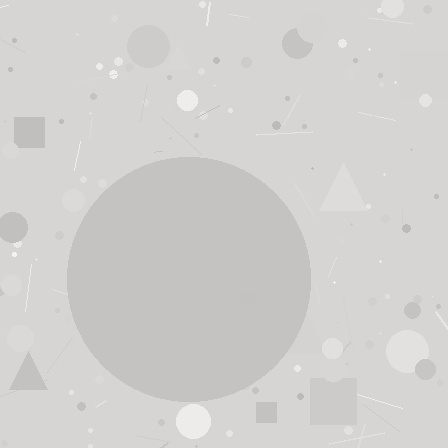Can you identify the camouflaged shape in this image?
The camouflaged shape is a circle.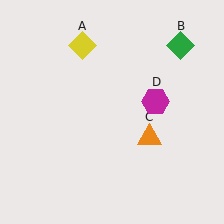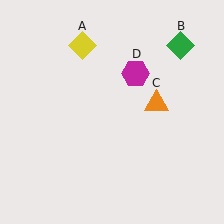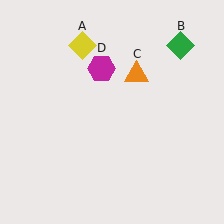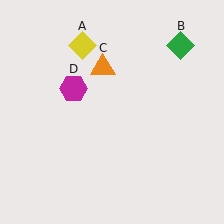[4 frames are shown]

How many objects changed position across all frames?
2 objects changed position: orange triangle (object C), magenta hexagon (object D).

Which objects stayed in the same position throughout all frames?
Yellow diamond (object A) and green diamond (object B) remained stationary.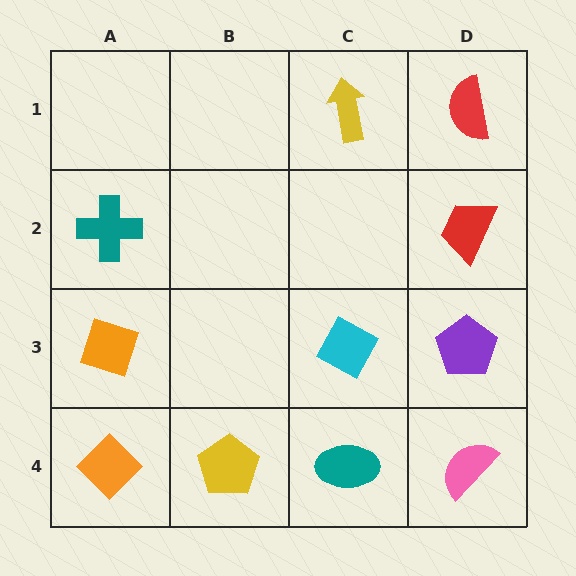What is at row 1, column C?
A yellow arrow.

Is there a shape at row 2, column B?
No, that cell is empty.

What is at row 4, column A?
An orange diamond.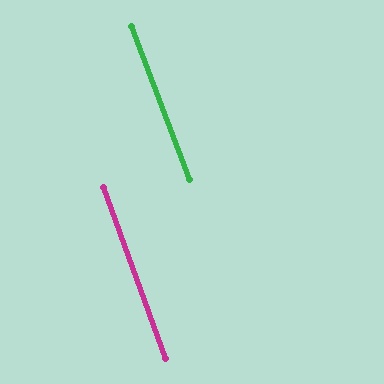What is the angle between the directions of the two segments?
Approximately 1 degree.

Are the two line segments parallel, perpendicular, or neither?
Parallel — their directions differ by only 0.7°.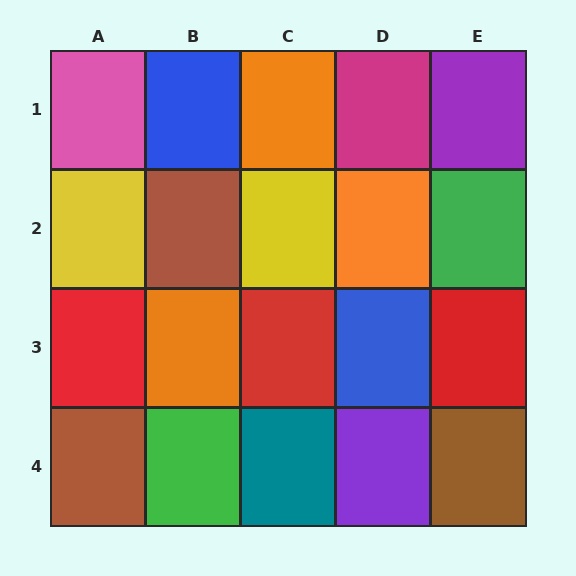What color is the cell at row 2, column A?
Yellow.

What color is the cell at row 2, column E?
Green.